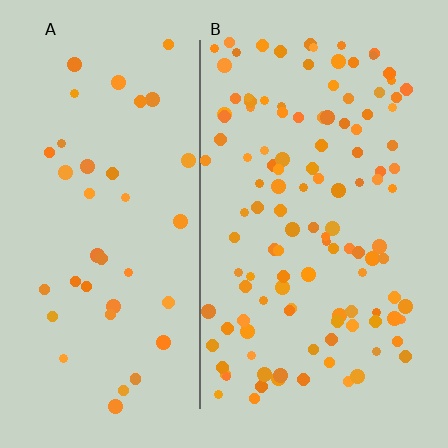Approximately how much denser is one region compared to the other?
Approximately 2.9× — region B over region A.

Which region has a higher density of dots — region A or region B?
B (the right).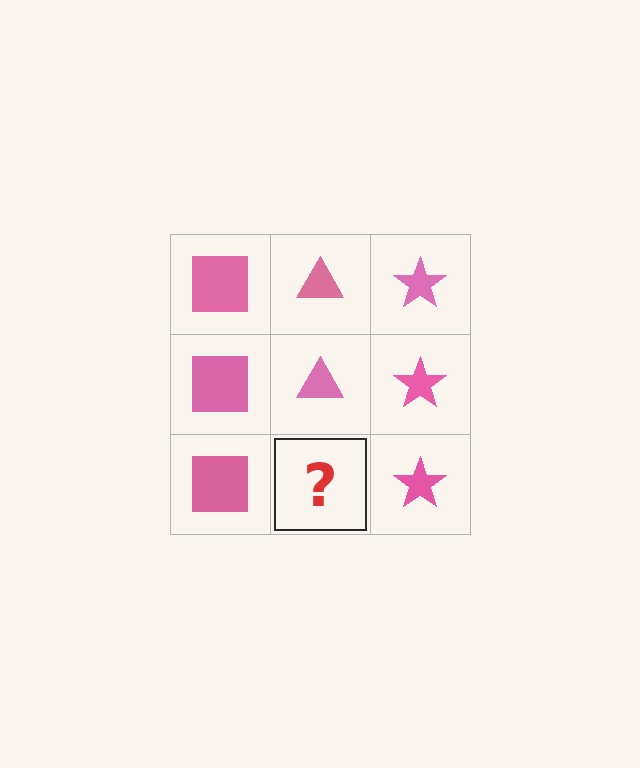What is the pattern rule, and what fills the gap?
The rule is that each column has a consistent shape. The gap should be filled with a pink triangle.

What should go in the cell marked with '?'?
The missing cell should contain a pink triangle.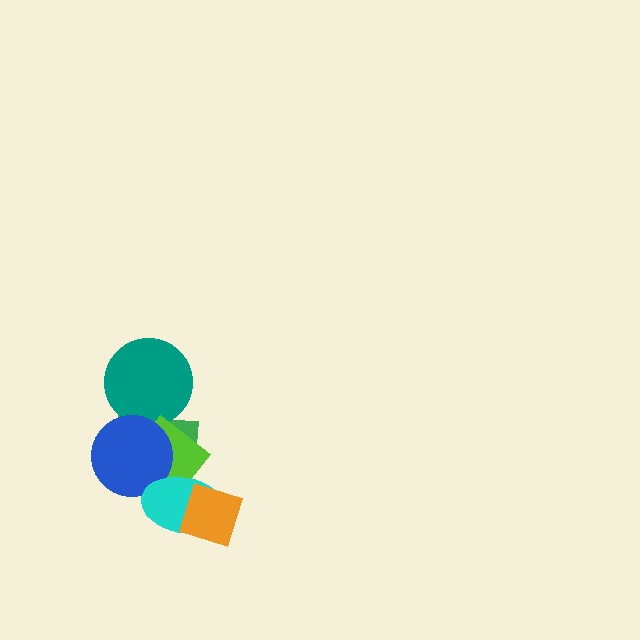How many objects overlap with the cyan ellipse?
3 objects overlap with the cyan ellipse.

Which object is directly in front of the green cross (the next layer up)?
The teal circle is directly in front of the green cross.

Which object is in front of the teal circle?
The blue circle is in front of the teal circle.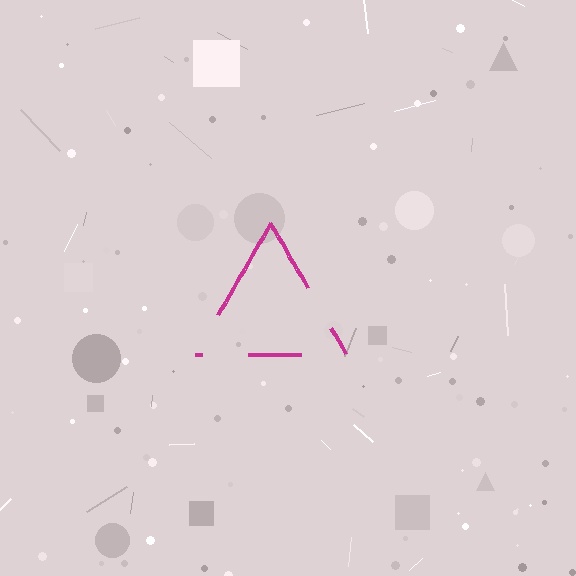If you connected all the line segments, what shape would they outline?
They would outline a triangle.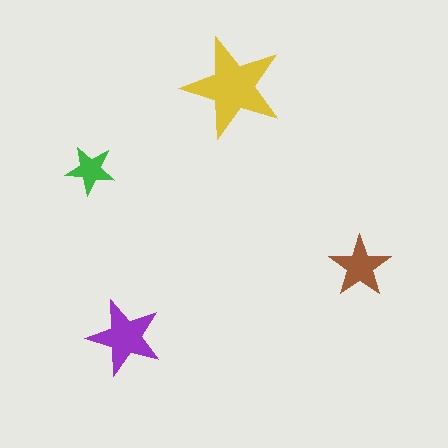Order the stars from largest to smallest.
the yellow one, the purple one, the brown one, the green one.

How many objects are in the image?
There are 4 objects in the image.